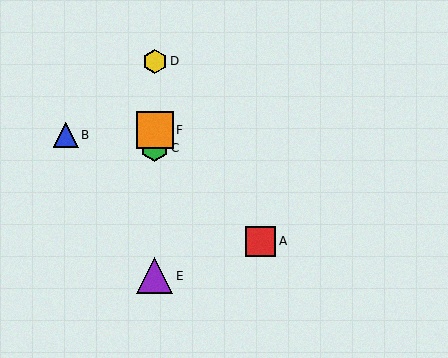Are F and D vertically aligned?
Yes, both are at x≈155.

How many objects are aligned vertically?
4 objects (C, D, E, F) are aligned vertically.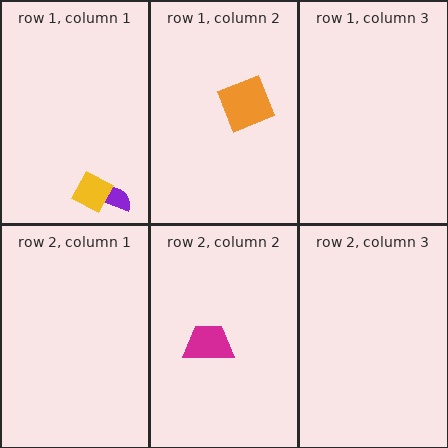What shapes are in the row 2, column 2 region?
The magenta trapezoid.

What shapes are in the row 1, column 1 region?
The purple semicircle, the yellow diamond.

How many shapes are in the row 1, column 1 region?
2.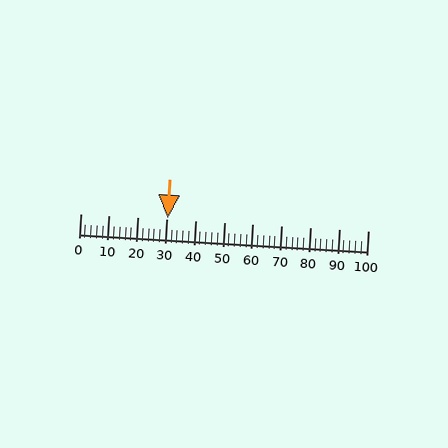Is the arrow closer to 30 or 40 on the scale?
The arrow is closer to 30.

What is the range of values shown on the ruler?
The ruler shows values from 0 to 100.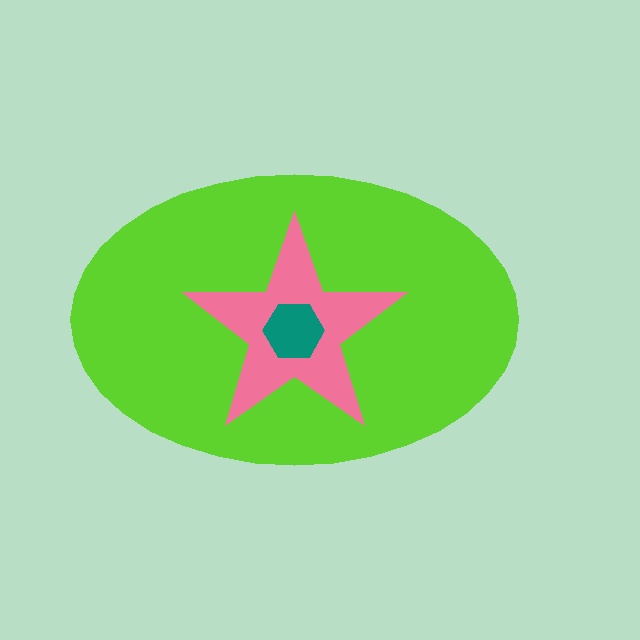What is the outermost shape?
The lime ellipse.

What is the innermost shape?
The teal hexagon.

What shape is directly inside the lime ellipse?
The pink star.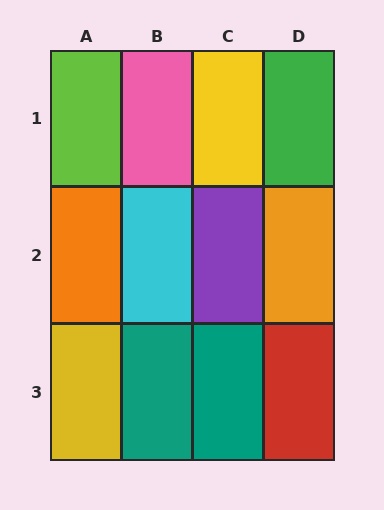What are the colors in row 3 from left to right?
Yellow, teal, teal, red.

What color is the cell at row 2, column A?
Orange.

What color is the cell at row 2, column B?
Cyan.